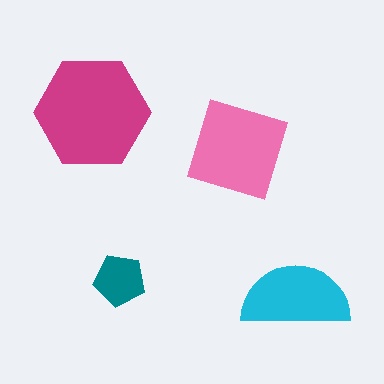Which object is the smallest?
The teal pentagon.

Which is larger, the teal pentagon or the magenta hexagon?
The magenta hexagon.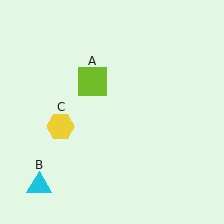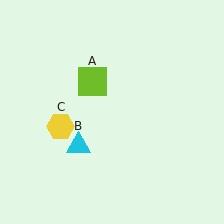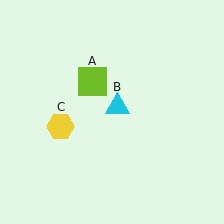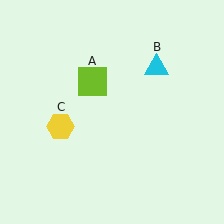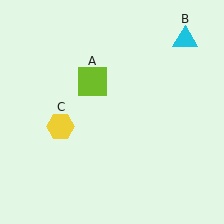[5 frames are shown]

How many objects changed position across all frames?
1 object changed position: cyan triangle (object B).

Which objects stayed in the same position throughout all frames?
Lime square (object A) and yellow hexagon (object C) remained stationary.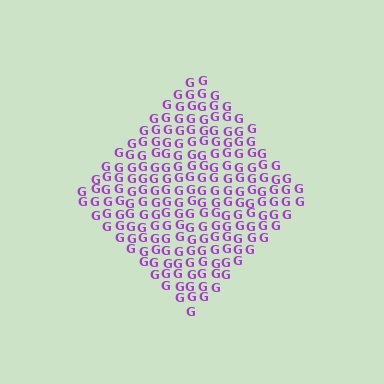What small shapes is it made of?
It is made of small letter G's.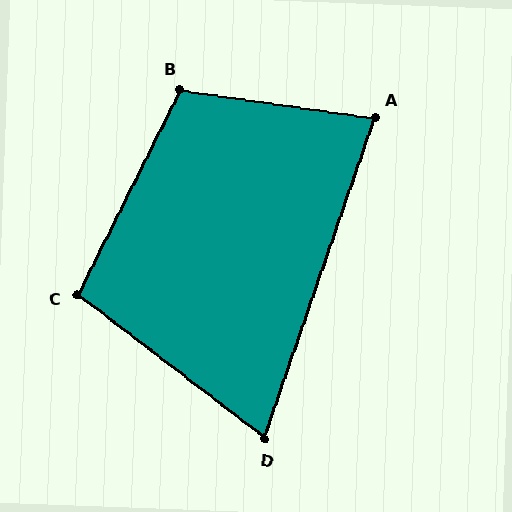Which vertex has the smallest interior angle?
D, at approximately 72 degrees.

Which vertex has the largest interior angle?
B, at approximately 108 degrees.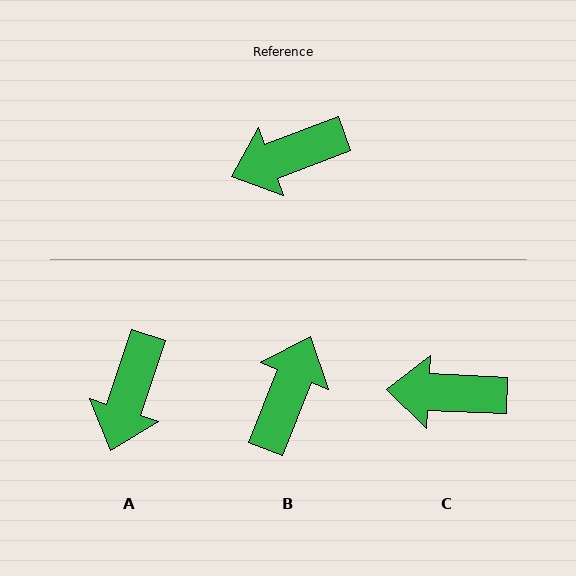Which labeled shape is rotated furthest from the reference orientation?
B, about 132 degrees away.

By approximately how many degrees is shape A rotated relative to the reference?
Approximately 51 degrees counter-clockwise.